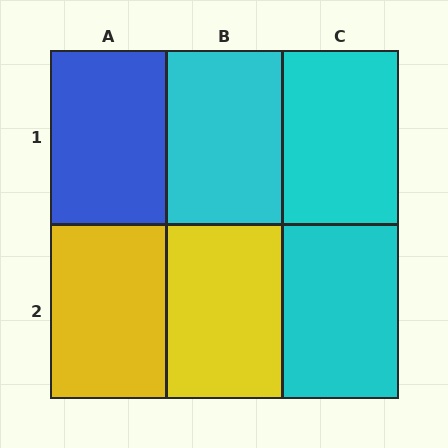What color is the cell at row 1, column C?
Cyan.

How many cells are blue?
1 cell is blue.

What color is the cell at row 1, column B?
Cyan.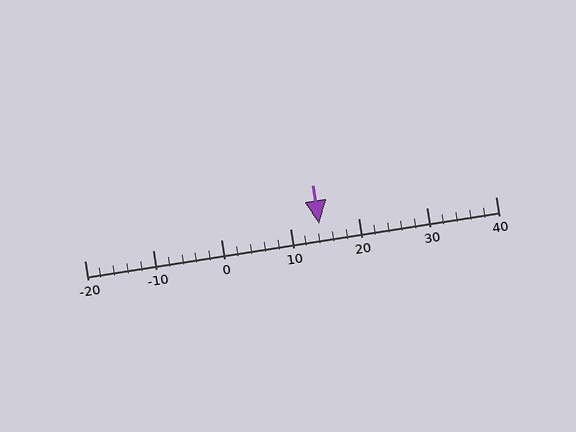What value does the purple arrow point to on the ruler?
The purple arrow points to approximately 14.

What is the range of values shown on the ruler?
The ruler shows values from -20 to 40.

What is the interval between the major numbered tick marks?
The major tick marks are spaced 10 units apart.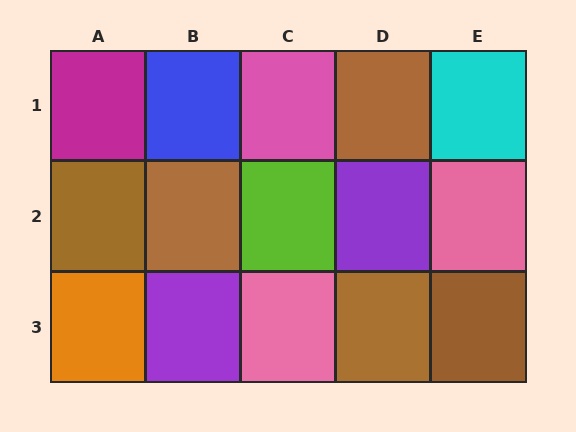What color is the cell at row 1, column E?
Cyan.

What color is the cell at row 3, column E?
Brown.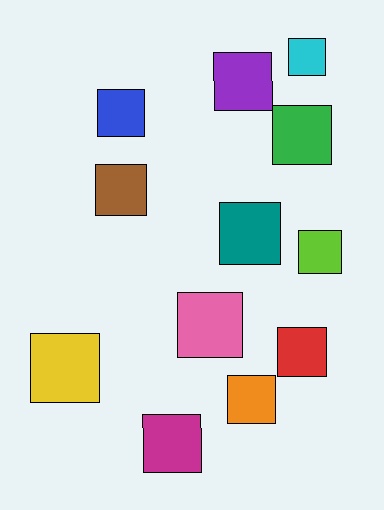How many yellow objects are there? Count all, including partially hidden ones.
There is 1 yellow object.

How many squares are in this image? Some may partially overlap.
There are 12 squares.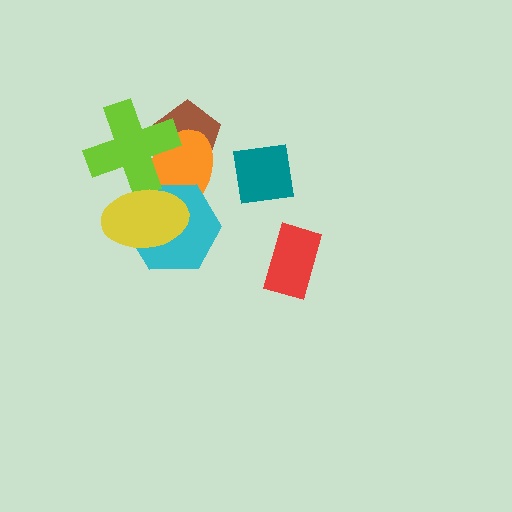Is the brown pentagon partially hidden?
Yes, it is partially covered by another shape.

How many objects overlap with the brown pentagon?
2 objects overlap with the brown pentagon.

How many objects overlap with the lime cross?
3 objects overlap with the lime cross.